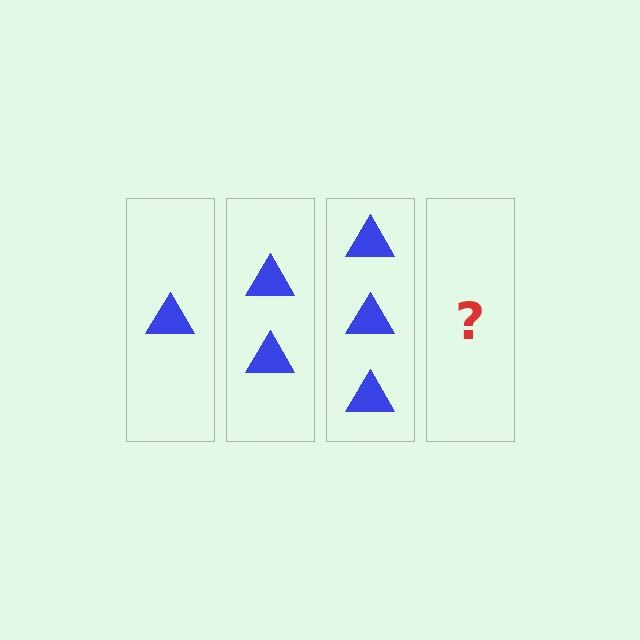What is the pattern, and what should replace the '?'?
The pattern is that each step adds one more triangle. The '?' should be 4 triangles.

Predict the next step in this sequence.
The next step is 4 triangles.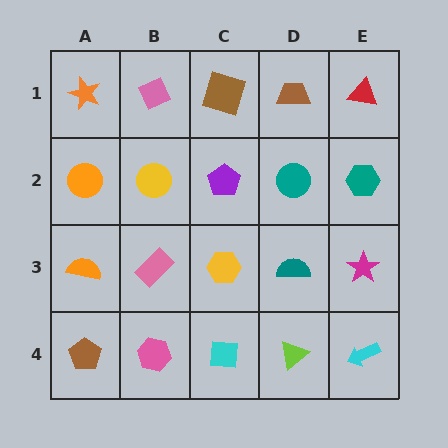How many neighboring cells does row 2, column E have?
3.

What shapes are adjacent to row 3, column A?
An orange circle (row 2, column A), a brown pentagon (row 4, column A), a pink rectangle (row 3, column B).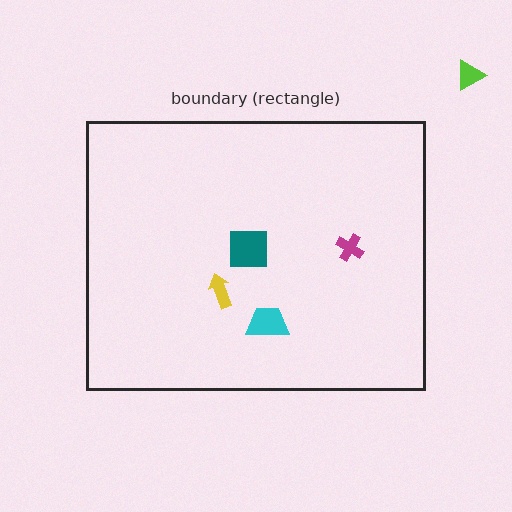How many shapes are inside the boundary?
4 inside, 1 outside.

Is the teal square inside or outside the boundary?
Inside.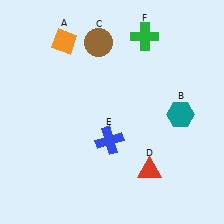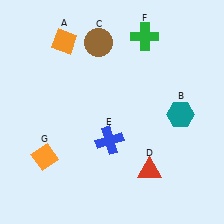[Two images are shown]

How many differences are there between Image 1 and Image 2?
There is 1 difference between the two images.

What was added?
An orange diamond (G) was added in Image 2.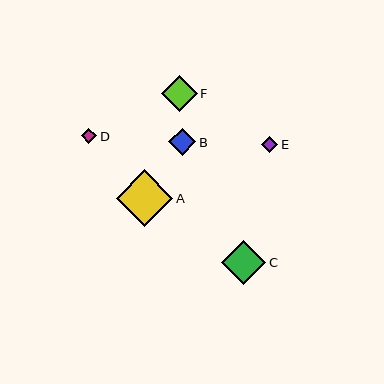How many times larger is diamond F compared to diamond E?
Diamond F is approximately 2.2 times the size of diamond E.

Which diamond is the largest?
Diamond A is the largest with a size of approximately 57 pixels.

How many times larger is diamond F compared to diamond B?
Diamond F is approximately 1.3 times the size of diamond B.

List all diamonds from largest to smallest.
From largest to smallest: A, C, F, B, E, D.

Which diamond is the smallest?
Diamond D is the smallest with a size of approximately 16 pixels.